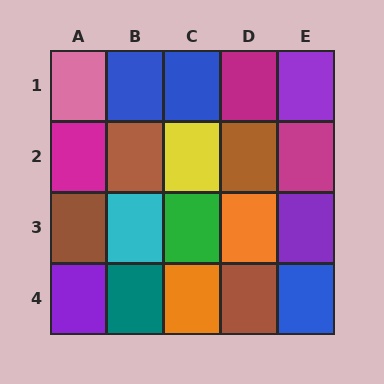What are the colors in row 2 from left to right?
Magenta, brown, yellow, brown, magenta.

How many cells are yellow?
1 cell is yellow.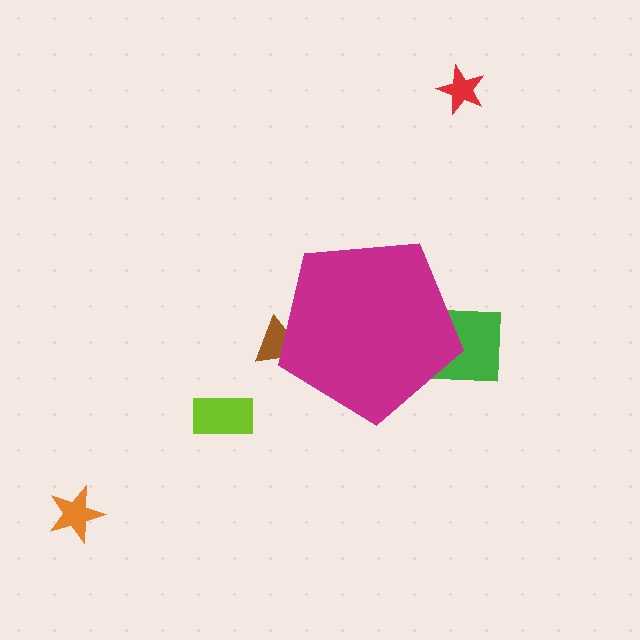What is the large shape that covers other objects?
A magenta pentagon.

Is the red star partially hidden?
No, the red star is fully visible.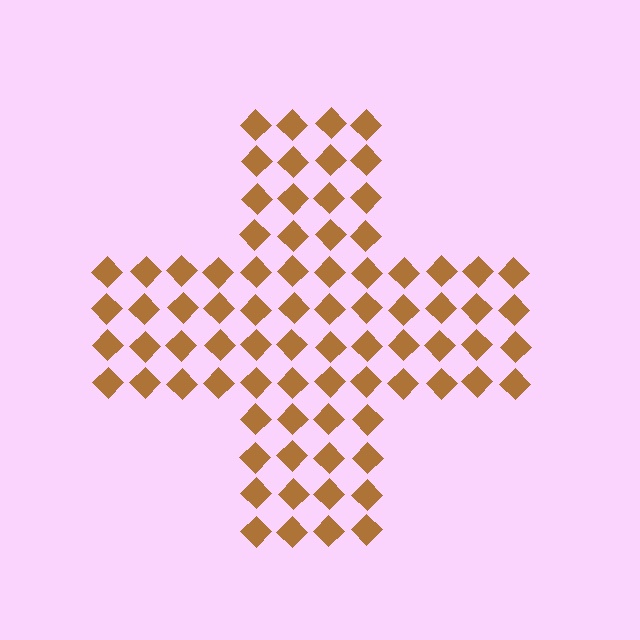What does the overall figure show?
The overall figure shows a cross.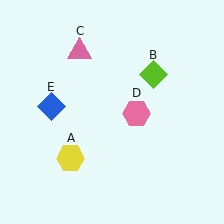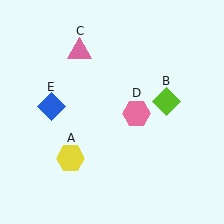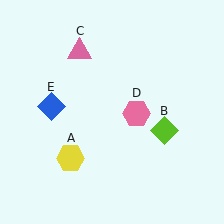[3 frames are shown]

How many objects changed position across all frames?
1 object changed position: lime diamond (object B).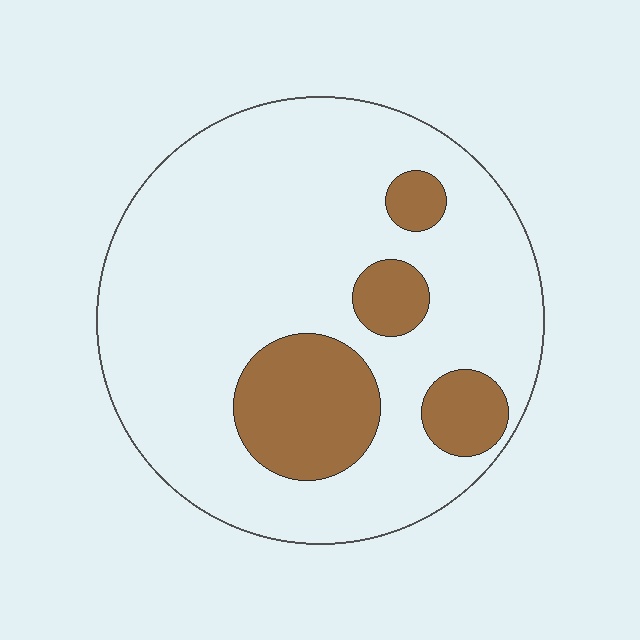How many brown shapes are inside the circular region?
4.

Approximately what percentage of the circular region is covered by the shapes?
Approximately 20%.